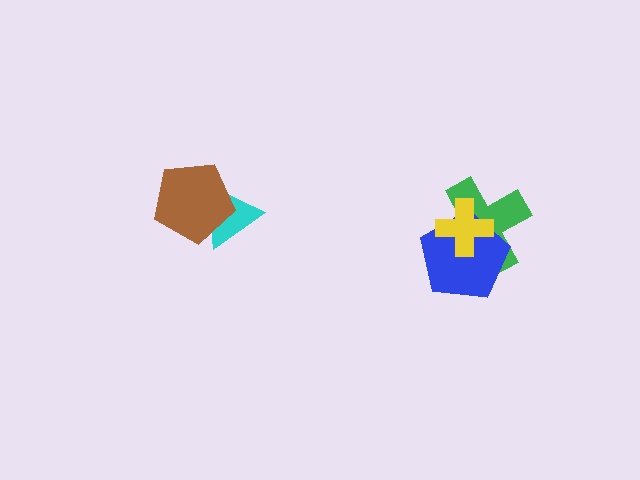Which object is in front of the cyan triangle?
The brown pentagon is in front of the cyan triangle.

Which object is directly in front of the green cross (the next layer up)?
The blue pentagon is directly in front of the green cross.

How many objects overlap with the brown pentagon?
1 object overlaps with the brown pentagon.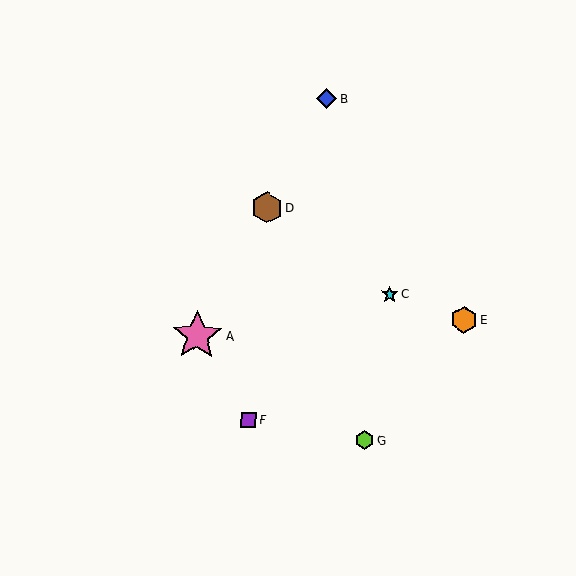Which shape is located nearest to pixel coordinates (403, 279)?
The cyan star (labeled C) at (390, 294) is nearest to that location.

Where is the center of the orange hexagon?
The center of the orange hexagon is at (464, 320).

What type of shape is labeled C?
Shape C is a cyan star.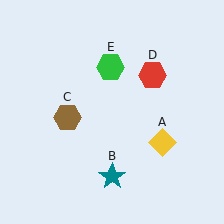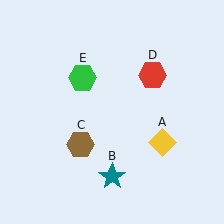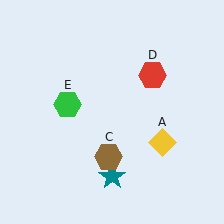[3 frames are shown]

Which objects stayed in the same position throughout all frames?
Yellow diamond (object A) and teal star (object B) and red hexagon (object D) remained stationary.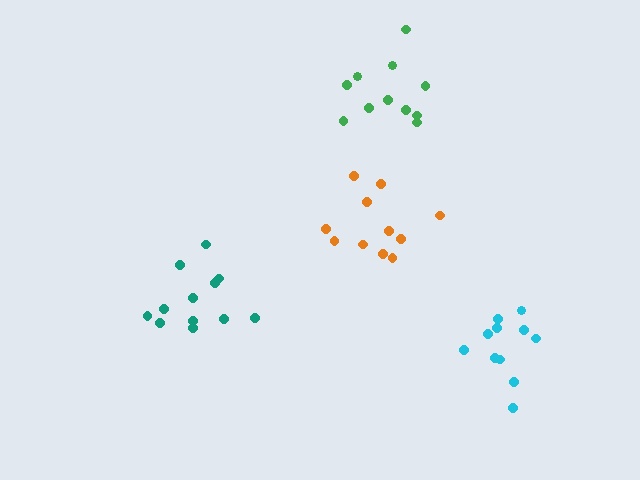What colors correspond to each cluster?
The clusters are colored: teal, cyan, green, orange.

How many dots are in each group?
Group 1: 12 dots, Group 2: 11 dots, Group 3: 11 dots, Group 4: 11 dots (45 total).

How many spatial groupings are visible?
There are 4 spatial groupings.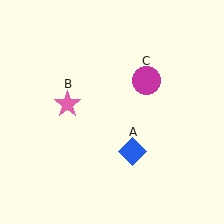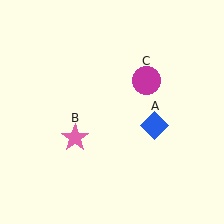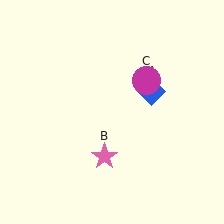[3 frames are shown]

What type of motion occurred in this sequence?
The blue diamond (object A), pink star (object B) rotated counterclockwise around the center of the scene.